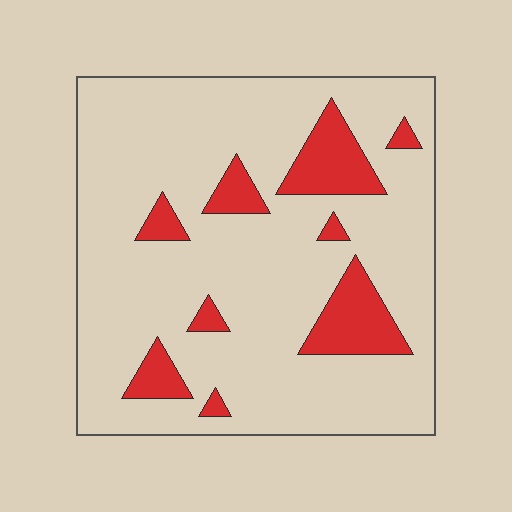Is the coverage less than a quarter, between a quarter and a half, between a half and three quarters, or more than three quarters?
Less than a quarter.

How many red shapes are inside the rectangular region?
9.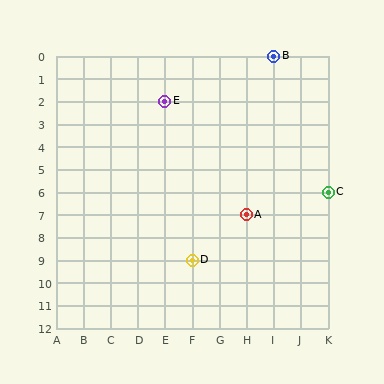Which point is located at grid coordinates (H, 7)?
Point A is at (H, 7).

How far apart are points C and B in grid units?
Points C and B are 2 columns and 6 rows apart (about 6.3 grid units diagonally).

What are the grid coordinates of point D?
Point D is at grid coordinates (F, 9).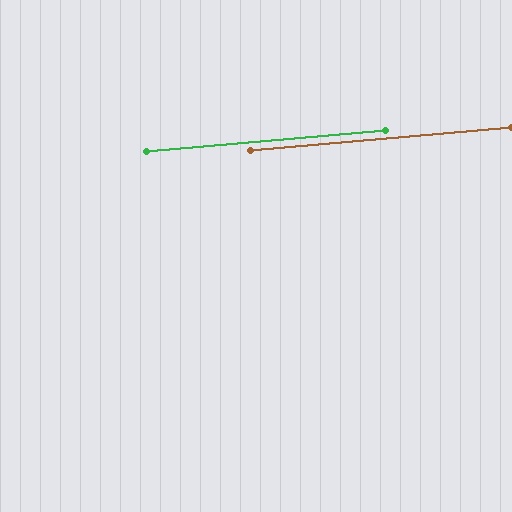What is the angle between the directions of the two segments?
Approximately 0 degrees.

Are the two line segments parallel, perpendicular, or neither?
Parallel — their directions differ by only 0.0°.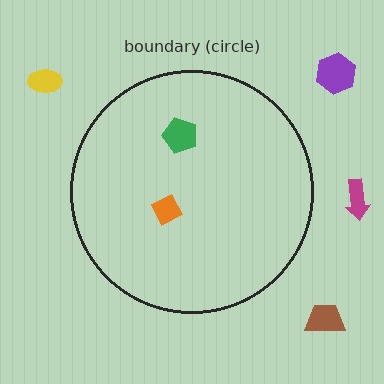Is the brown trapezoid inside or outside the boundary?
Outside.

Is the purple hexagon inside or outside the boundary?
Outside.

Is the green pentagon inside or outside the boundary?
Inside.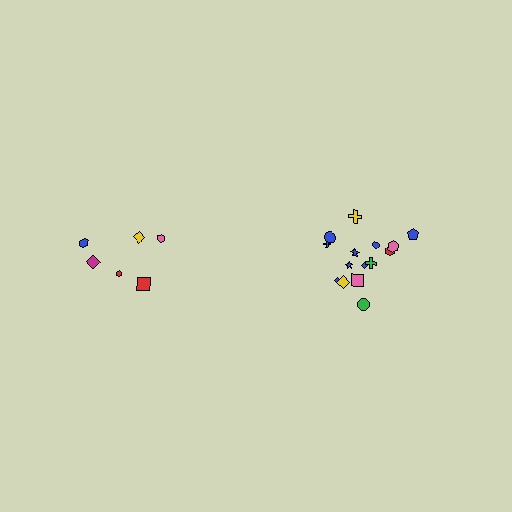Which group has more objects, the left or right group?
The right group.